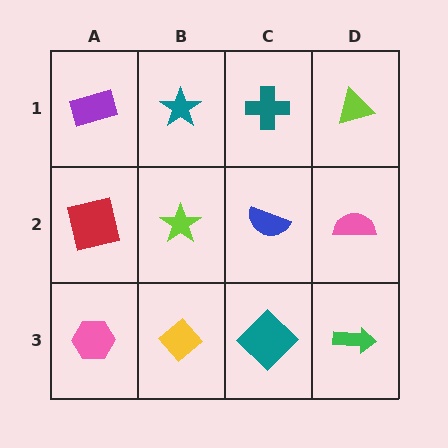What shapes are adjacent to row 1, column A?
A red square (row 2, column A), a teal star (row 1, column B).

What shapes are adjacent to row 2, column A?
A purple rectangle (row 1, column A), a pink hexagon (row 3, column A), a lime star (row 2, column B).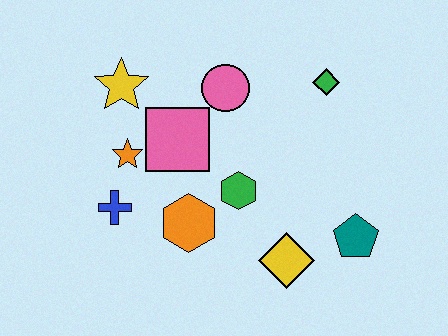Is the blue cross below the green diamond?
Yes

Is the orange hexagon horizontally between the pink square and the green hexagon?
Yes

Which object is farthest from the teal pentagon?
The yellow star is farthest from the teal pentagon.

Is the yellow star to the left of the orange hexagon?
Yes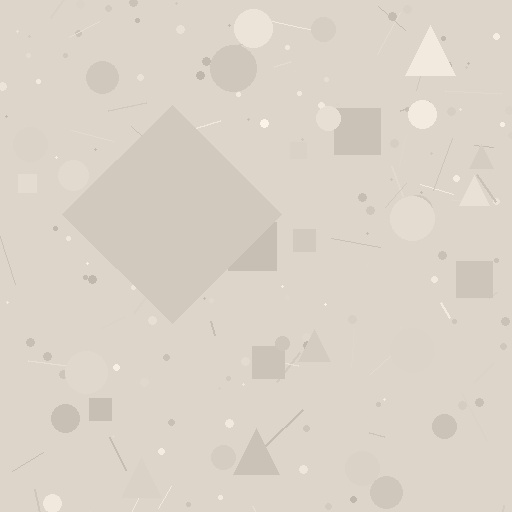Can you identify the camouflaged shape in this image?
The camouflaged shape is a diamond.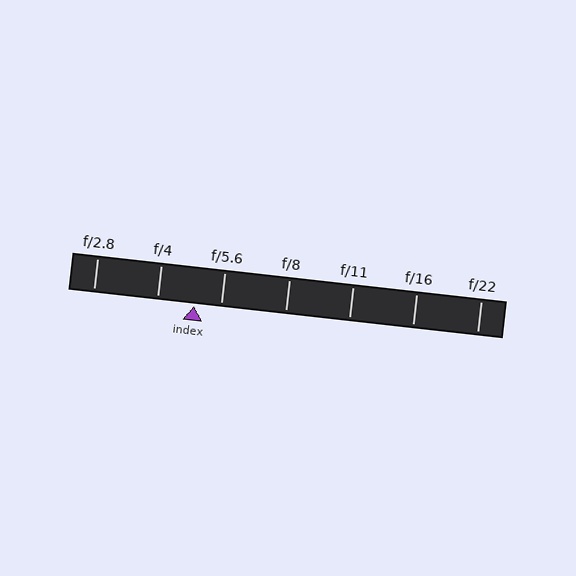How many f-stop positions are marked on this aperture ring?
There are 7 f-stop positions marked.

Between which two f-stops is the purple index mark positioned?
The index mark is between f/4 and f/5.6.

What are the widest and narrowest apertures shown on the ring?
The widest aperture shown is f/2.8 and the narrowest is f/22.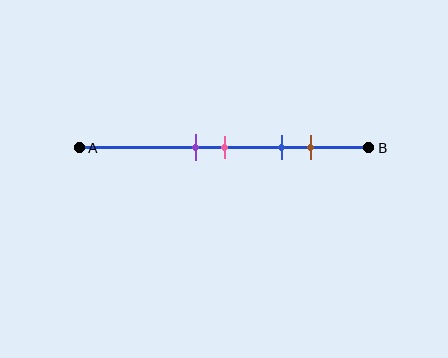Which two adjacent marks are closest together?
The purple and pink marks are the closest adjacent pair.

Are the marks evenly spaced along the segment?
No, the marks are not evenly spaced.